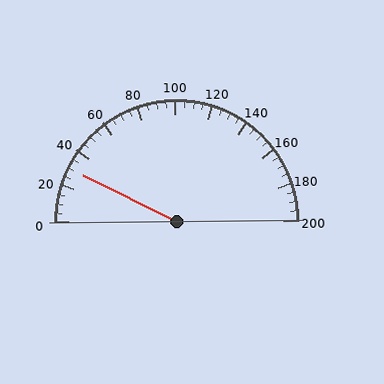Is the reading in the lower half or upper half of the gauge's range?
The reading is in the lower half of the range (0 to 200).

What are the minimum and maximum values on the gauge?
The gauge ranges from 0 to 200.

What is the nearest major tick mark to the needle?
The nearest major tick mark is 40.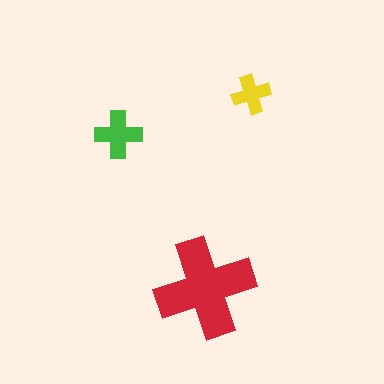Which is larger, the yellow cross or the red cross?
The red one.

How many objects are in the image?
There are 3 objects in the image.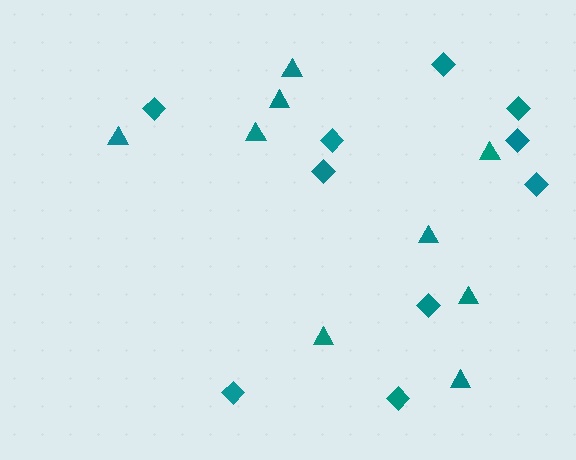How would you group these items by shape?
There are 2 groups: one group of triangles (9) and one group of diamonds (10).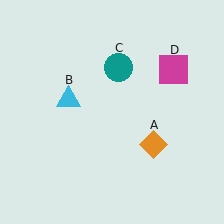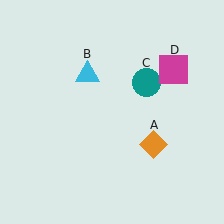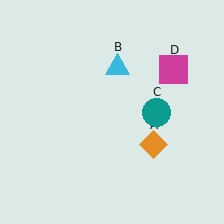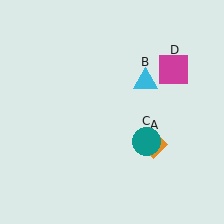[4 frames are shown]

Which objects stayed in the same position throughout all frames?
Orange diamond (object A) and magenta square (object D) remained stationary.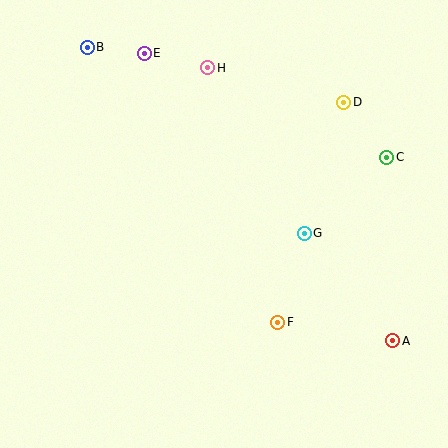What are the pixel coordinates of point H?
Point H is at (208, 68).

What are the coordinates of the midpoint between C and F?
The midpoint between C and F is at (332, 240).